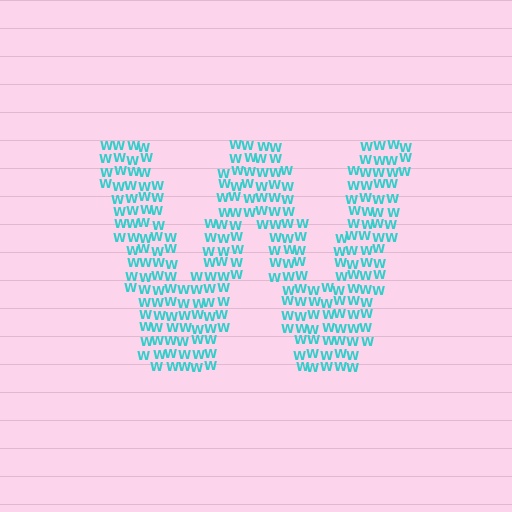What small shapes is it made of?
It is made of small letter W's.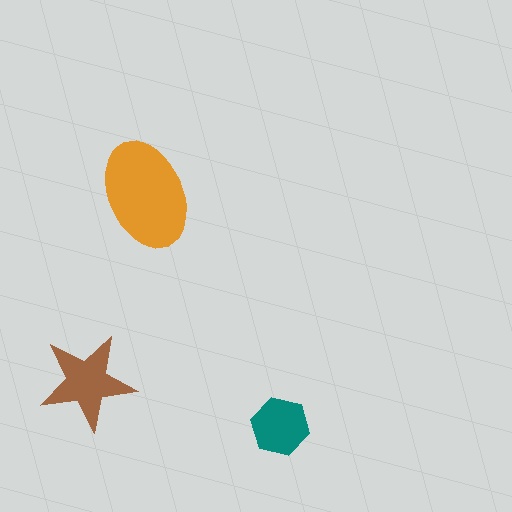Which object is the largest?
The orange ellipse.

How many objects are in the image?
There are 3 objects in the image.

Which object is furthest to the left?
The brown star is leftmost.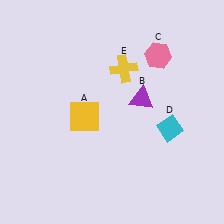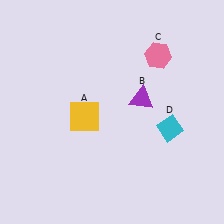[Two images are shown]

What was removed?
The yellow cross (E) was removed in Image 2.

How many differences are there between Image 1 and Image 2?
There is 1 difference between the two images.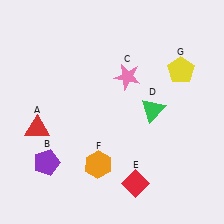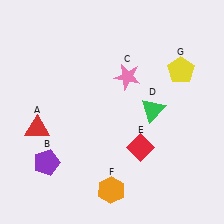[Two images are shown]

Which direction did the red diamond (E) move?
The red diamond (E) moved up.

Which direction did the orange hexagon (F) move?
The orange hexagon (F) moved down.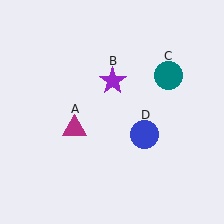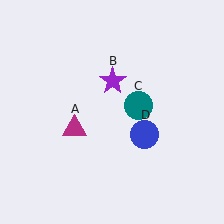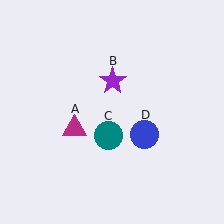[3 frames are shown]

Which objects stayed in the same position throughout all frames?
Magenta triangle (object A) and purple star (object B) and blue circle (object D) remained stationary.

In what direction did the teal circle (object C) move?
The teal circle (object C) moved down and to the left.